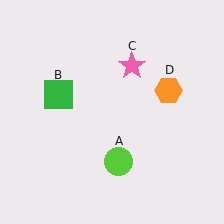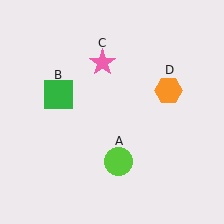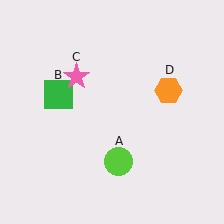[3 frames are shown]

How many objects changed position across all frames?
1 object changed position: pink star (object C).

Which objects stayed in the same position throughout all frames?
Lime circle (object A) and green square (object B) and orange hexagon (object D) remained stationary.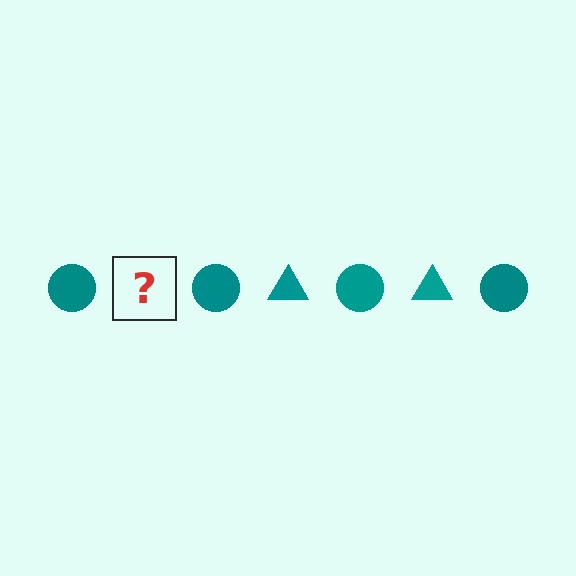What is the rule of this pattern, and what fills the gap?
The rule is that the pattern cycles through circle, triangle shapes in teal. The gap should be filled with a teal triangle.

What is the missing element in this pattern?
The missing element is a teal triangle.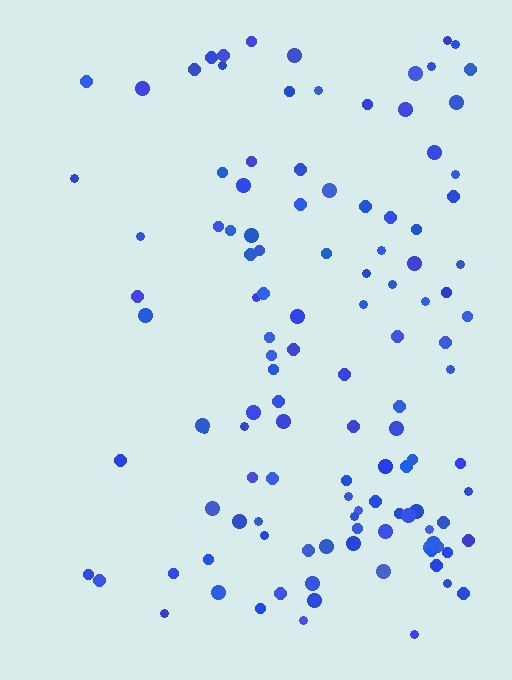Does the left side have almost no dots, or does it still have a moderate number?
Still a moderate number, just noticeably fewer than the right.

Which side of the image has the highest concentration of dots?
The right.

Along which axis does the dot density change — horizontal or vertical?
Horizontal.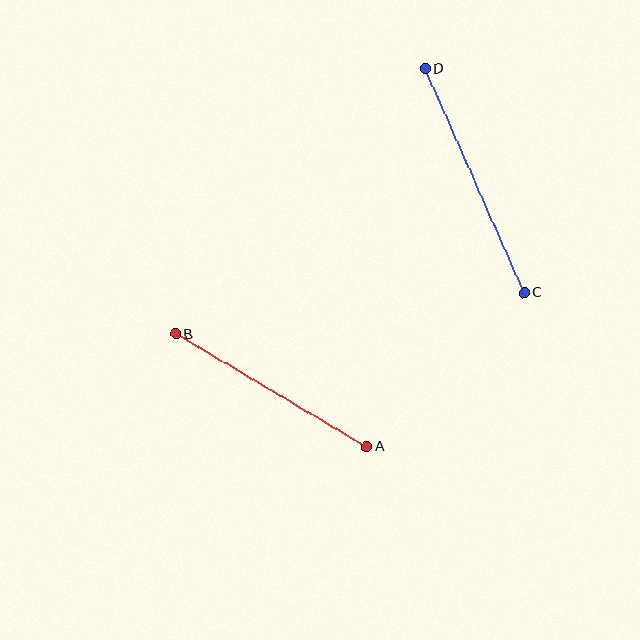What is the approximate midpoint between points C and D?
The midpoint is at approximately (475, 181) pixels.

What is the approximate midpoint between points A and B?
The midpoint is at approximately (271, 390) pixels.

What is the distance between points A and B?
The distance is approximately 222 pixels.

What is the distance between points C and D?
The distance is approximately 245 pixels.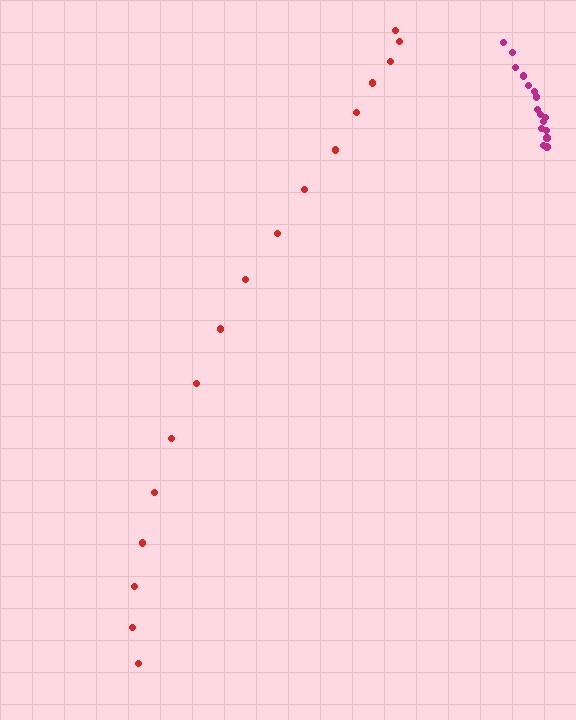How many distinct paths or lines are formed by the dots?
There are 2 distinct paths.